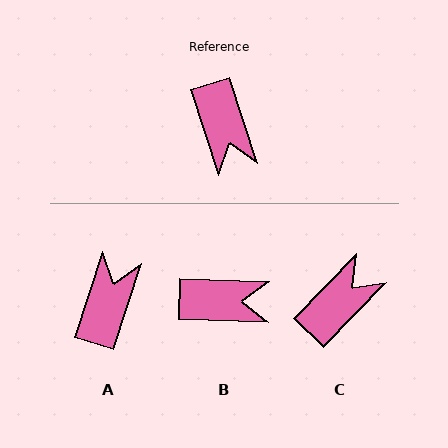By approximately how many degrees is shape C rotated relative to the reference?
Approximately 118 degrees counter-clockwise.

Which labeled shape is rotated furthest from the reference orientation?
A, about 144 degrees away.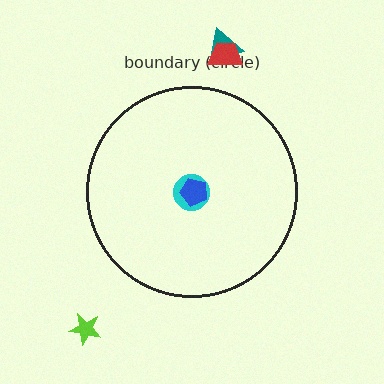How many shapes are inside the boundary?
2 inside, 3 outside.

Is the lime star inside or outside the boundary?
Outside.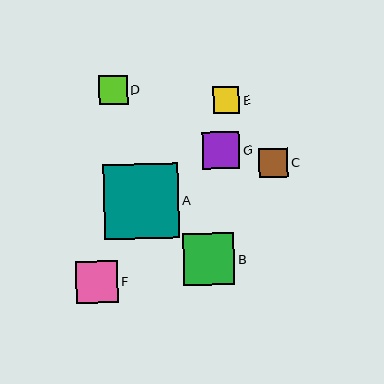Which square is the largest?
Square A is the largest with a size of approximately 75 pixels.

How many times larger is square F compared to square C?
Square F is approximately 1.5 times the size of square C.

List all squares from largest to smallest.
From largest to smallest: A, B, F, G, C, D, E.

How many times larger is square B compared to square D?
Square B is approximately 1.8 times the size of square D.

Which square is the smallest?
Square E is the smallest with a size of approximately 26 pixels.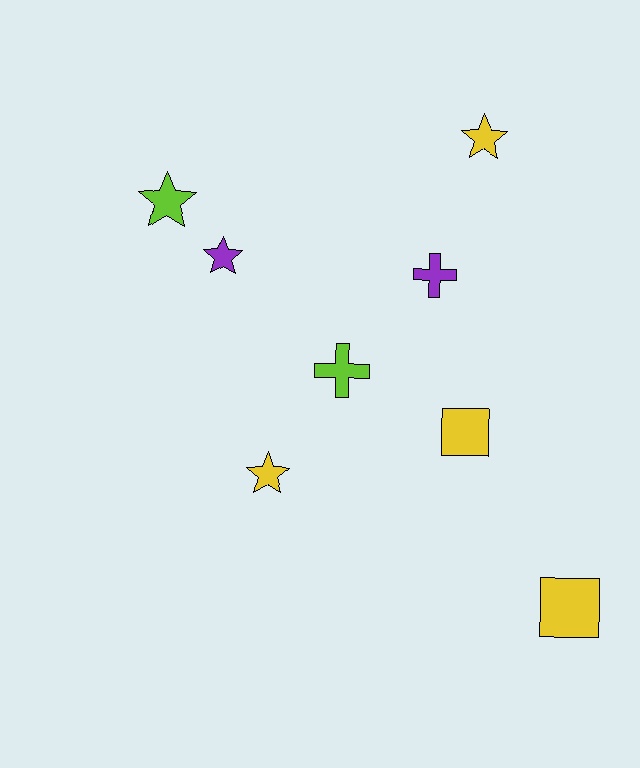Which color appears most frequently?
Yellow, with 4 objects.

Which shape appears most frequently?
Star, with 4 objects.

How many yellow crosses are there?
There are no yellow crosses.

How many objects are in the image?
There are 8 objects.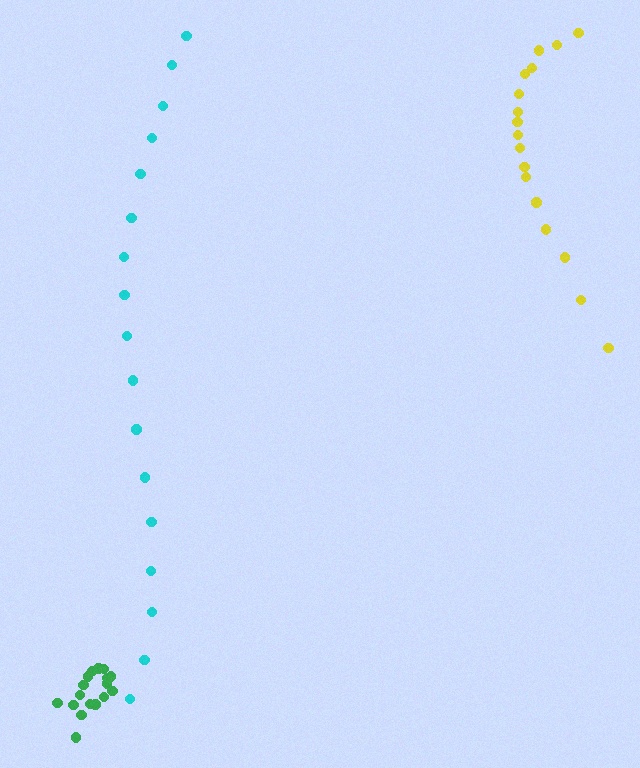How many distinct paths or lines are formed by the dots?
There are 3 distinct paths.